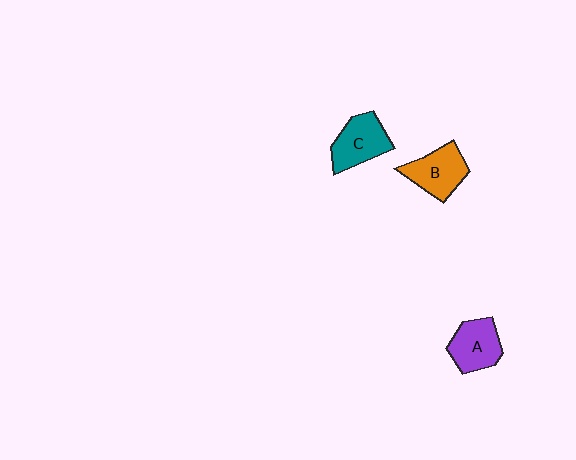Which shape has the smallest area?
Shape A (purple).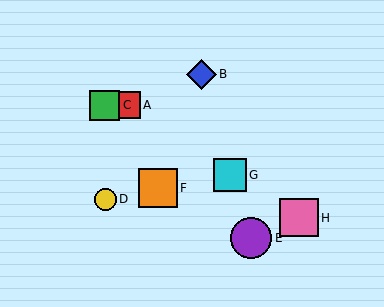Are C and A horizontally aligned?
Yes, both are at y≈105.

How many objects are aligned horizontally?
2 objects (A, C) are aligned horizontally.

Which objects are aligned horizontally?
Objects A, C are aligned horizontally.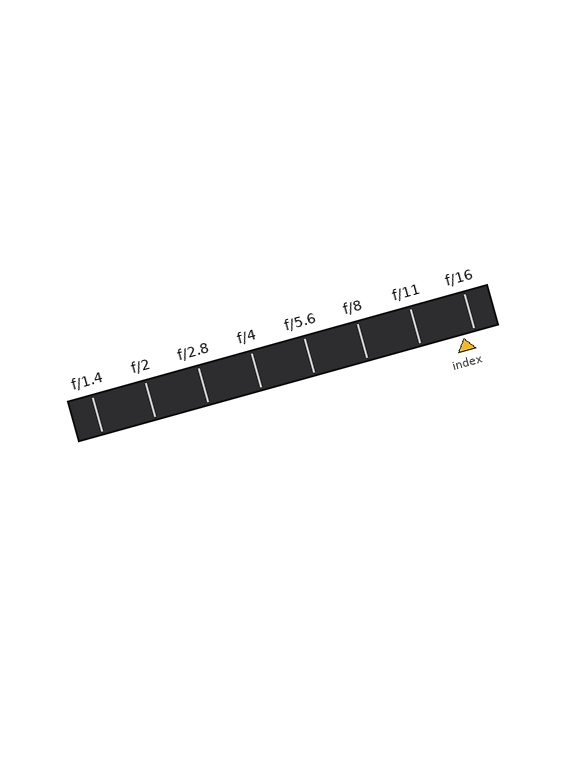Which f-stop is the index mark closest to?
The index mark is closest to f/16.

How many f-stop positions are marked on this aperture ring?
There are 8 f-stop positions marked.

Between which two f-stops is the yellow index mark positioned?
The index mark is between f/11 and f/16.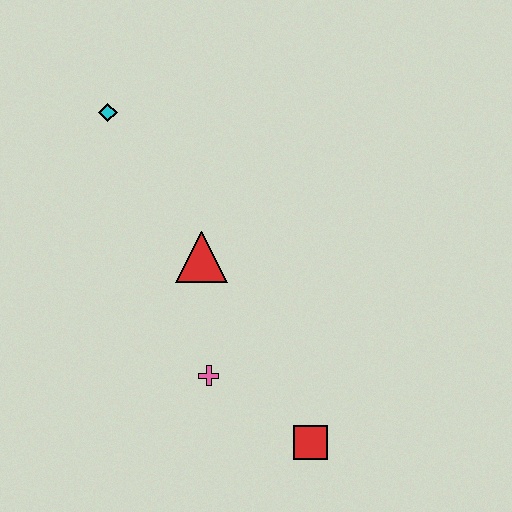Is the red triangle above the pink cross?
Yes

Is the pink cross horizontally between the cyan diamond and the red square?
Yes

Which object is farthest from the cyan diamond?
The red square is farthest from the cyan diamond.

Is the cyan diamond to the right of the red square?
No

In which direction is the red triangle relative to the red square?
The red triangle is above the red square.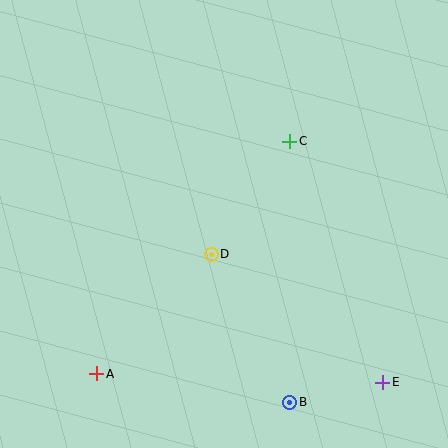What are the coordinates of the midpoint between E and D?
The midpoint between E and D is at (297, 318).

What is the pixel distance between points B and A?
The distance between B and A is 195 pixels.